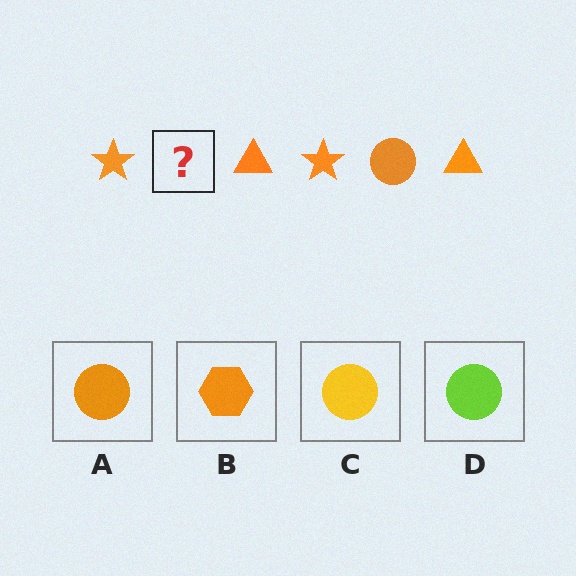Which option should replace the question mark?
Option A.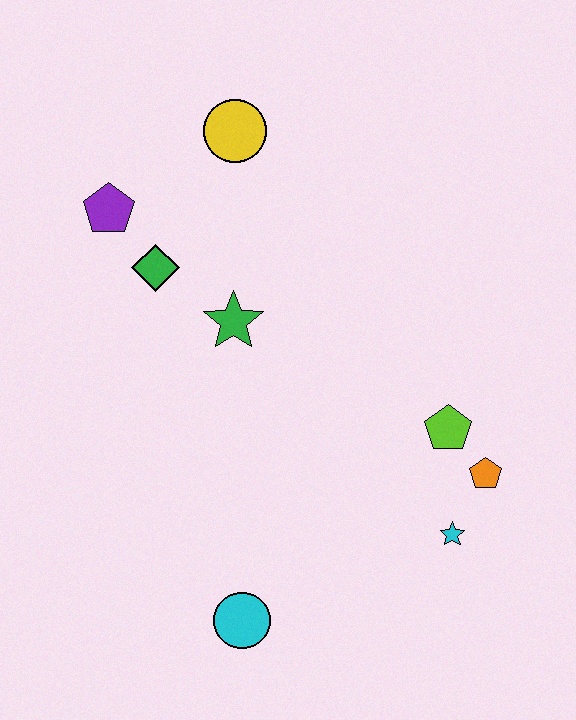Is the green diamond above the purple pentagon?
No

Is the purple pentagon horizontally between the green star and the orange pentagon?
No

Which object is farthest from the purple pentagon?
The cyan star is farthest from the purple pentagon.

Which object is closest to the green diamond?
The purple pentagon is closest to the green diamond.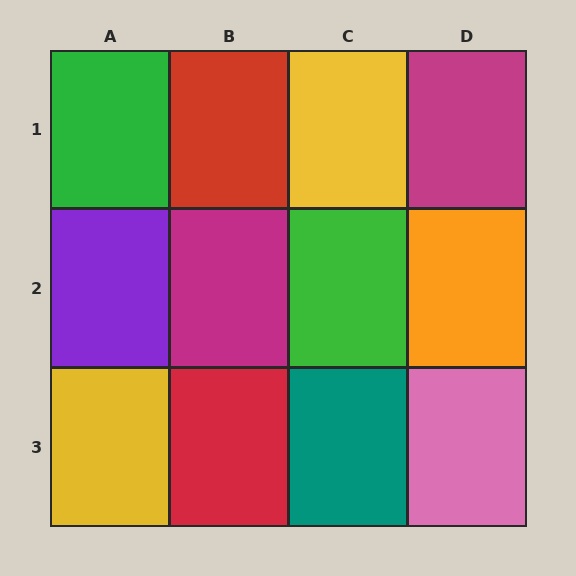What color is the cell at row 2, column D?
Orange.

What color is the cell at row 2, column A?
Purple.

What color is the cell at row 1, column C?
Yellow.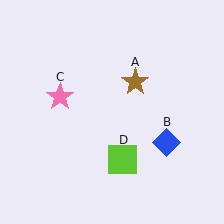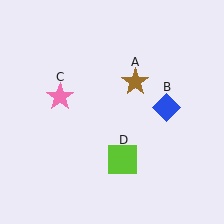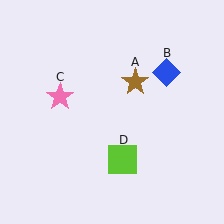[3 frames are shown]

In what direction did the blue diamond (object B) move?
The blue diamond (object B) moved up.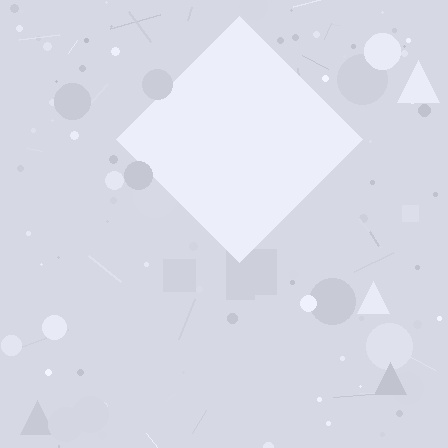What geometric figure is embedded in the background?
A diamond is embedded in the background.